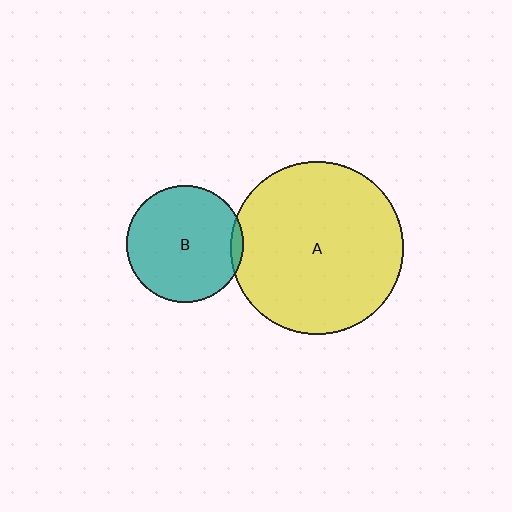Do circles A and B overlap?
Yes.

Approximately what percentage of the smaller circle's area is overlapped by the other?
Approximately 5%.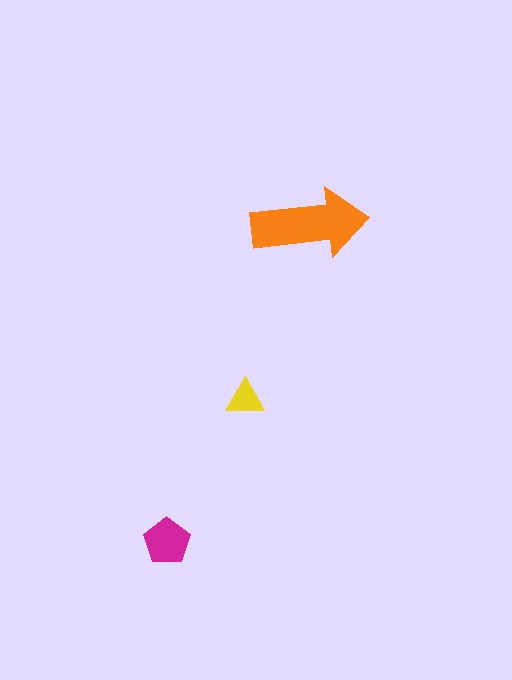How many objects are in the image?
There are 3 objects in the image.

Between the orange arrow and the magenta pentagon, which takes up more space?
The orange arrow.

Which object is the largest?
The orange arrow.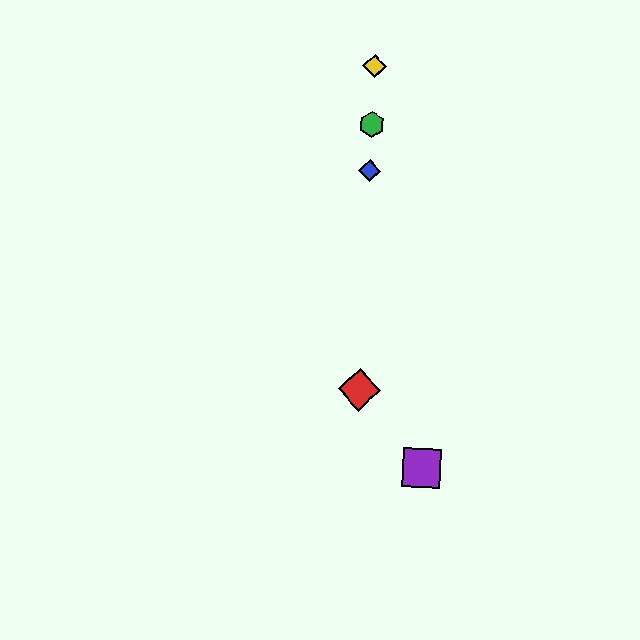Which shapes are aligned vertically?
The red diamond, the blue diamond, the green hexagon, the yellow diamond are aligned vertically.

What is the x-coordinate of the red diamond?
The red diamond is at x≈359.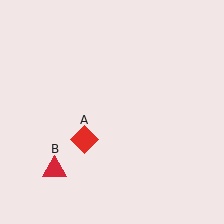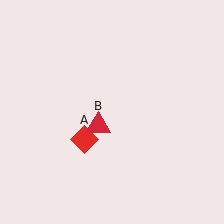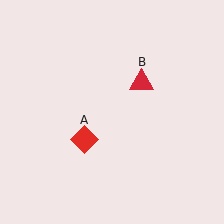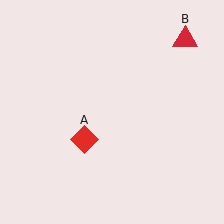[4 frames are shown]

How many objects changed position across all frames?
1 object changed position: red triangle (object B).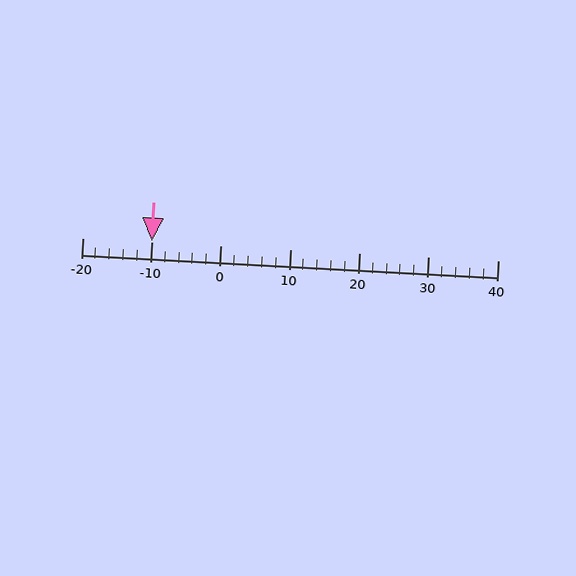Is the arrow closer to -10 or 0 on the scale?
The arrow is closer to -10.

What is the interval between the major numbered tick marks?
The major tick marks are spaced 10 units apart.